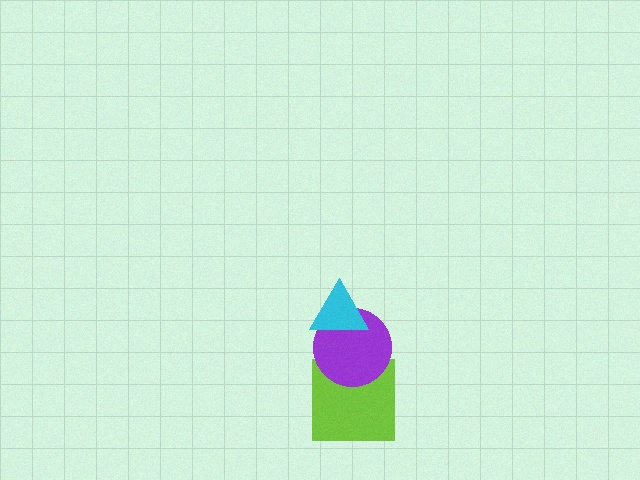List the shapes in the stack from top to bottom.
From top to bottom: the cyan triangle, the purple circle, the lime square.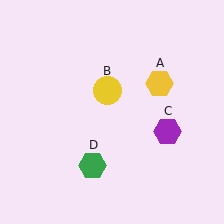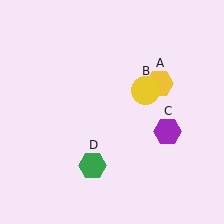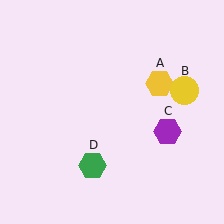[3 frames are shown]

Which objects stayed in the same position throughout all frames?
Yellow hexagon (object A) and purple hexagon (object C) and green hexagon (object D) remained stationary.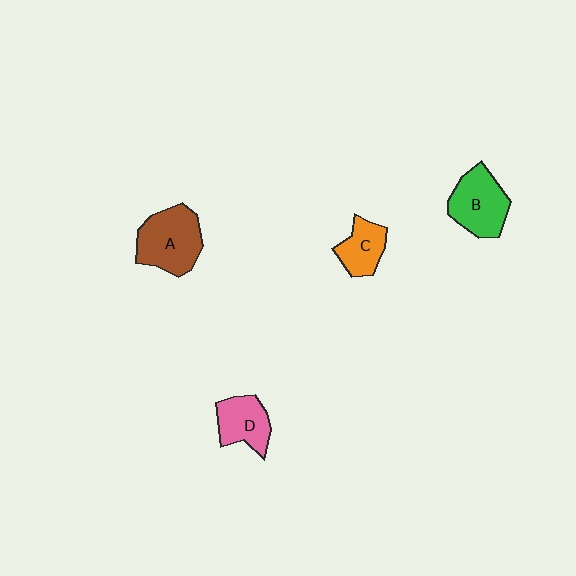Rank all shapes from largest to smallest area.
From largest to smallest: A (brown), B (green), D (pink), C (orange).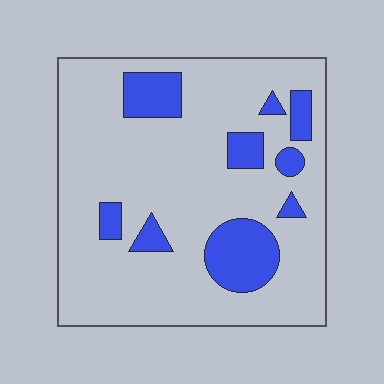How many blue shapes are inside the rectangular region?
9.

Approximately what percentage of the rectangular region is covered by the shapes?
Approximately 20%.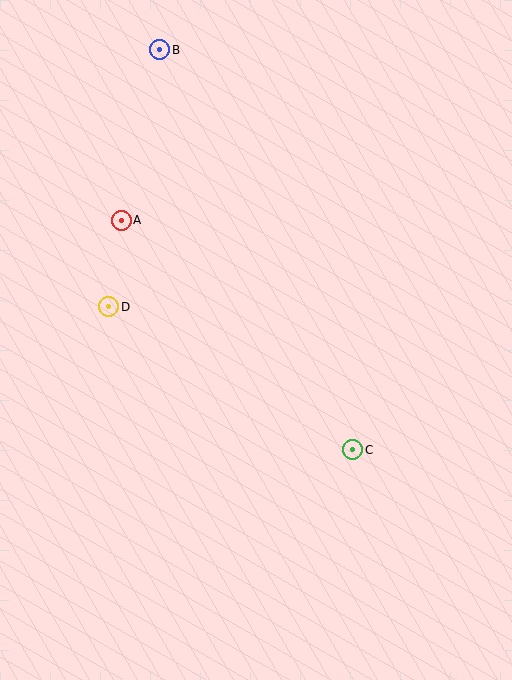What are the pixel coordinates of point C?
Point C is at (353, 450).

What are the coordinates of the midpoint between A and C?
The midpoint between A and C is at (237, 335).